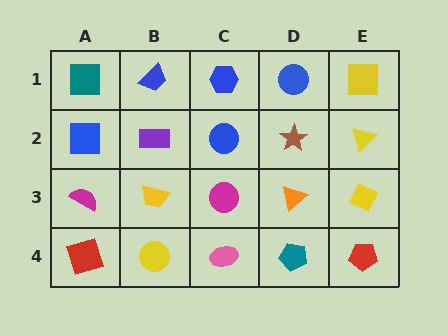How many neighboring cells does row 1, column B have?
3.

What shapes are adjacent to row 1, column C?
A blue circle (row 2, column C), a blue trapezoid (row 1, column B), a blue circle (row 1, column D).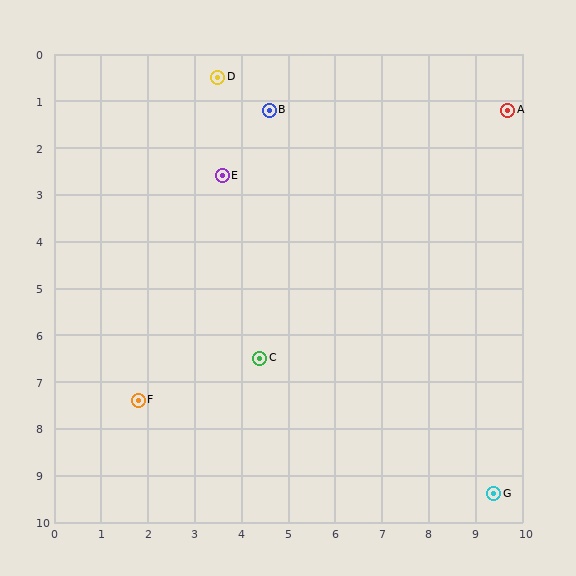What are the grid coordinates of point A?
Point A is at approximately (9.7, 1.2).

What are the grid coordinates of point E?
Point E is at approximately (3.6, 2.6).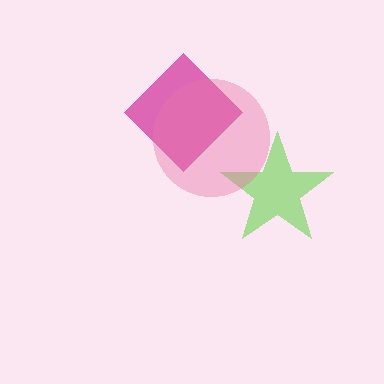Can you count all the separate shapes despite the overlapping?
Yes, there are 3 separate shapes.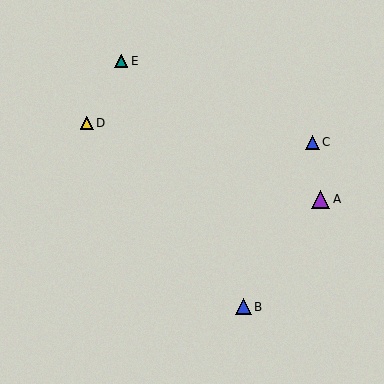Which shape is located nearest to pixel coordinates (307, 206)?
The purple triangle (labeled A) at (321, 199) is nearest to that location.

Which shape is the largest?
The purple triangle (labeled A) is the largest.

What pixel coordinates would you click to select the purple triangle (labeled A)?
Click at (321, 199) to select the purple triangle A.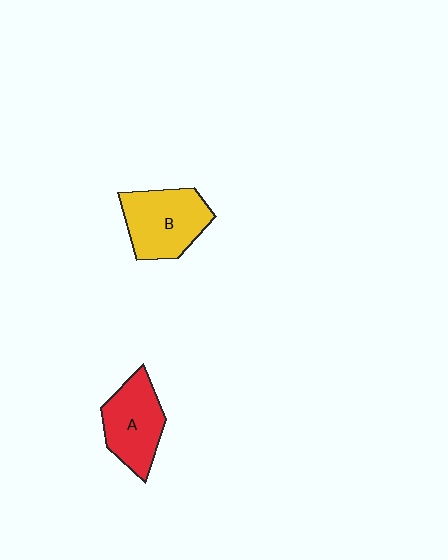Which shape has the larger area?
Shape B (yellow).